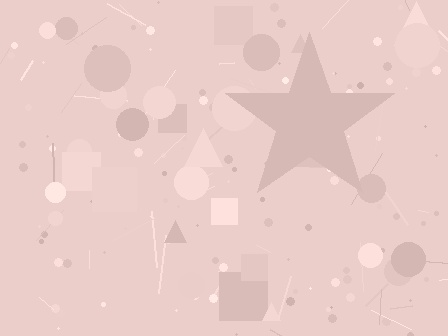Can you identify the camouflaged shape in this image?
The camouflaged shape is a star.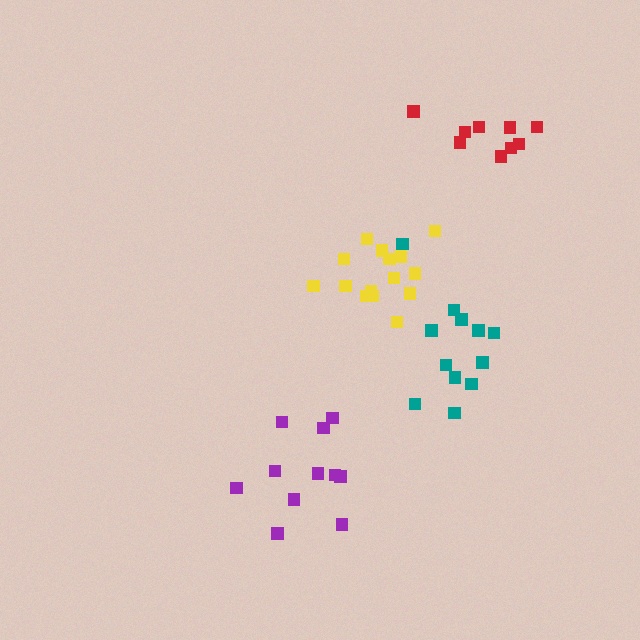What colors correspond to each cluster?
The clusters are colored: red, yellow, purple, teal.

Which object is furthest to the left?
The purple cluster is leftmost.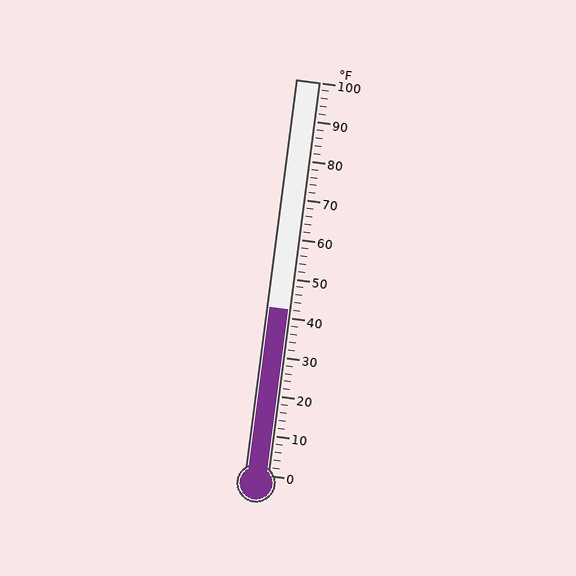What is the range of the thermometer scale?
The thermometer scale ranges from 0°F to 100°F.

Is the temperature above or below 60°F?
The temperature is below 60°F.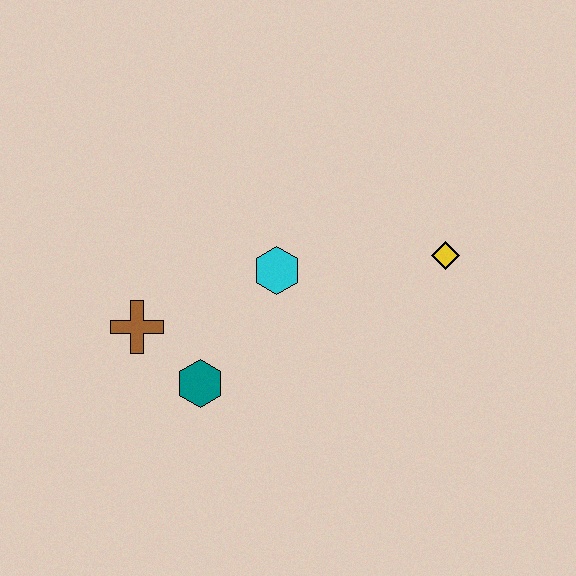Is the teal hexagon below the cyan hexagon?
Yes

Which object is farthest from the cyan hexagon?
The yellow diamond is farthest from the cyan hexagon.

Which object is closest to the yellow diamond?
The cyan hexagon is closest to the yellow diamond.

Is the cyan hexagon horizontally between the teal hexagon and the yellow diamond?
Yes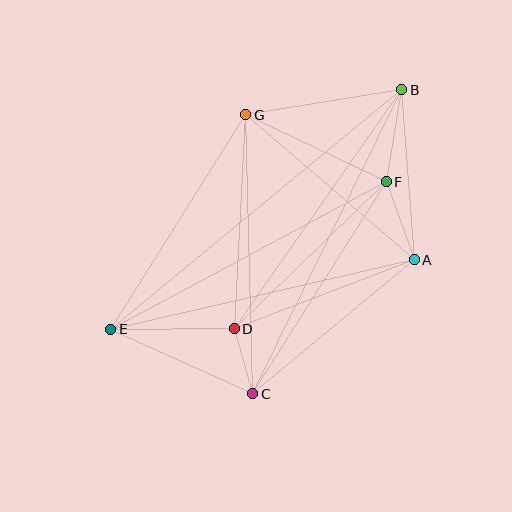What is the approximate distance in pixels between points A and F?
The distance between A and F is approximately 83 pixels.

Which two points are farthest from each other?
Points B and E are farthest from each other.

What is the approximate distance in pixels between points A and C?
The distance between A and C is approximately 210 pixels.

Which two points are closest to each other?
Points C and D are closest to each other.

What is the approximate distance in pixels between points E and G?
The distance between E and G is approximately 253 pixels.